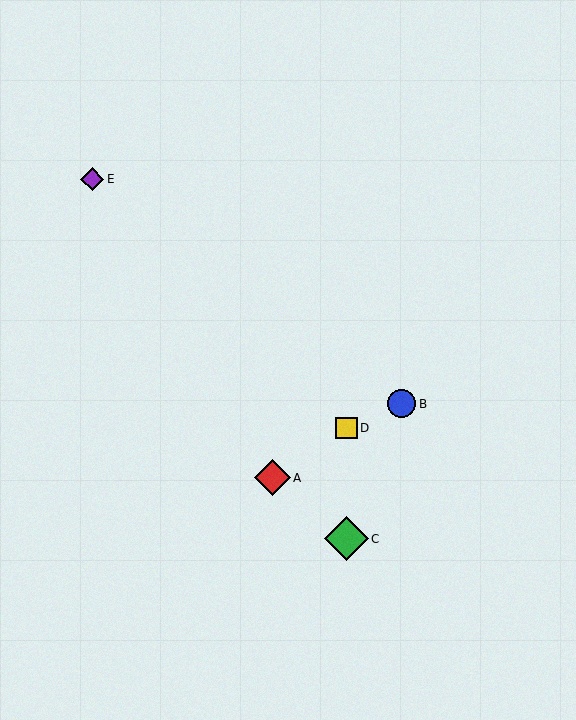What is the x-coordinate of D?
Object D is at x≈346.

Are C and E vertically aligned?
No, C is at x≈346 and E is at x≈92.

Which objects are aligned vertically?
Objects C, D are aligned vertically.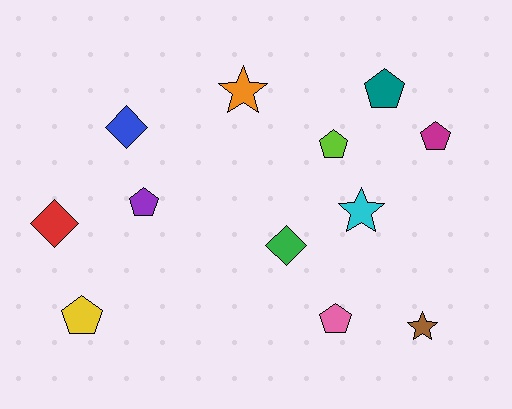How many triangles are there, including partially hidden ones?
There are no triangles.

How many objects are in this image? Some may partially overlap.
There are 12 objects.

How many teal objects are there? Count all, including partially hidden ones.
There is 1 teal object.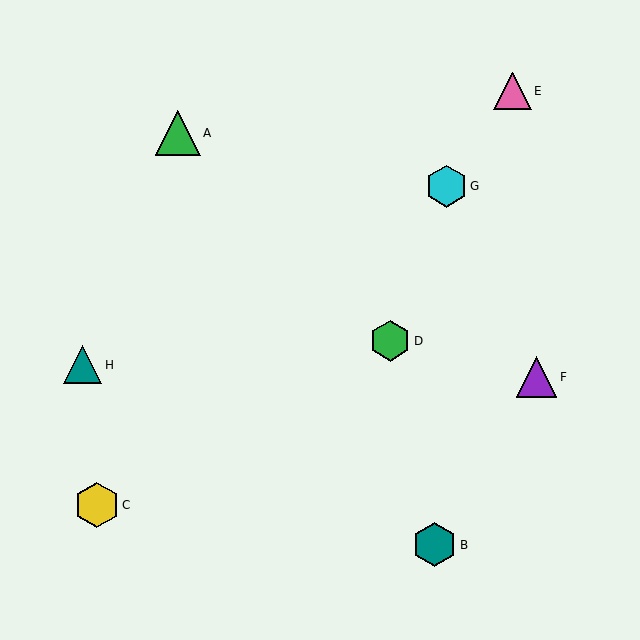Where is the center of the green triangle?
The center of the green triangle is at (178, 133).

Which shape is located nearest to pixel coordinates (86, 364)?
The teal triangle (labeled H) at (83, 365) is nearest to that location.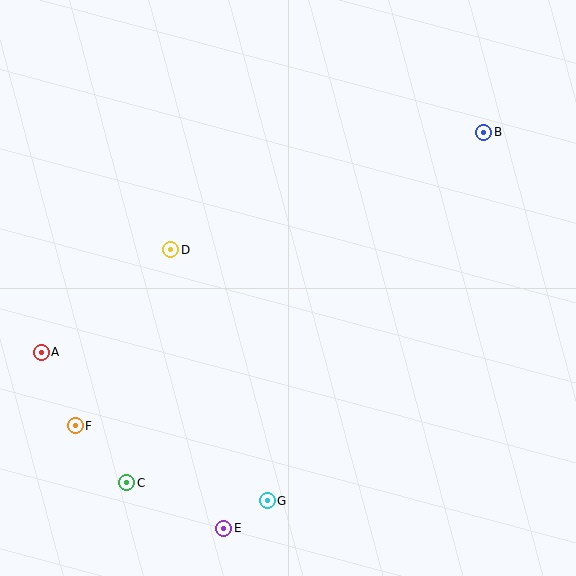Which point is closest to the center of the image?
Point D at (171, 250) is closest to the center.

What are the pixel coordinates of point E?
Point E is at (224, 528).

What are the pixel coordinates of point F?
Point F is at (75, 426).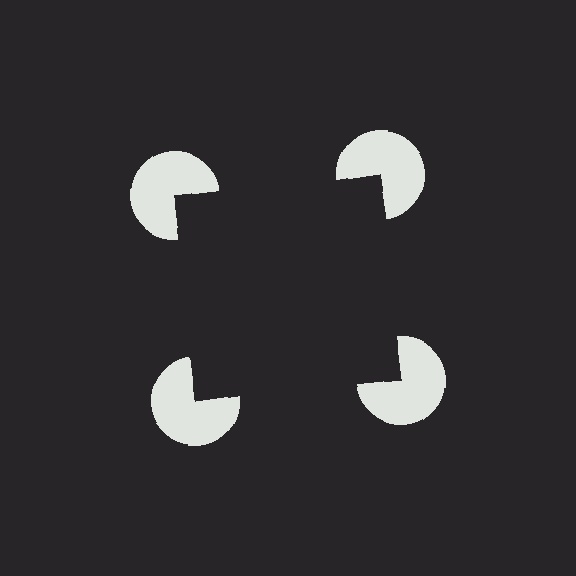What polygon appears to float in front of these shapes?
An illusory square — its edges are inferred from the aligned wedge cuts in the pac-man discs, not physically drawn.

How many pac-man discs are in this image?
There are 4 — one at each vertex of the illusory square.